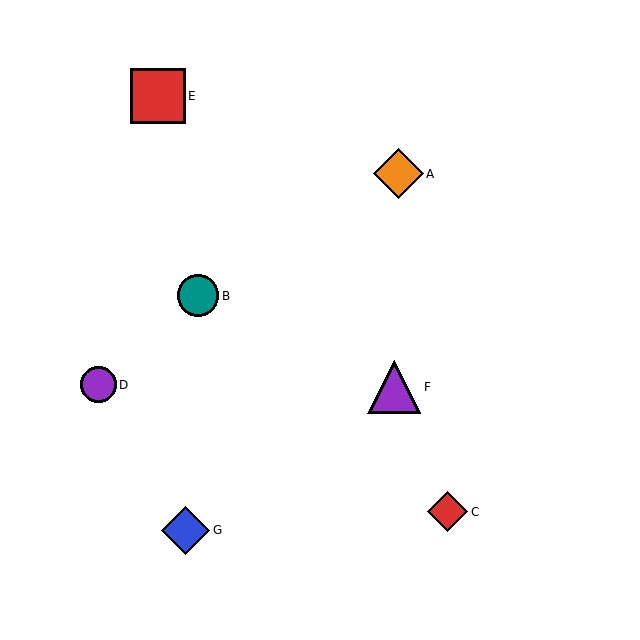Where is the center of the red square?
The center of the red square is at (158, 96).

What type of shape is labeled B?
Shape B is a teal circle.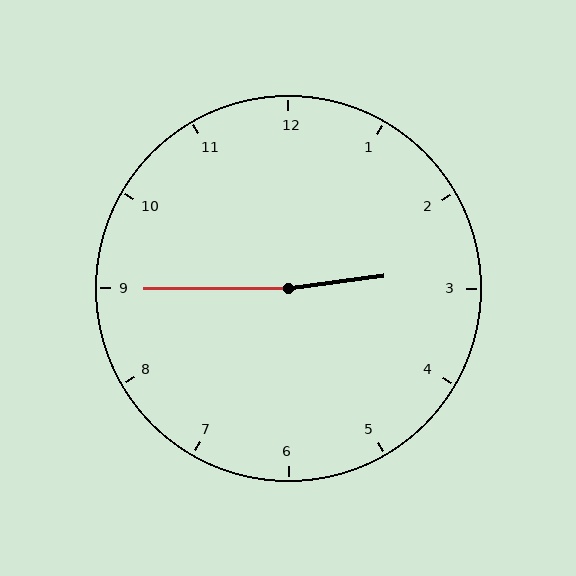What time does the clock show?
2:45.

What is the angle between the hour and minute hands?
Approximately 172 degrees.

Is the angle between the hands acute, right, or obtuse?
It is obtuse.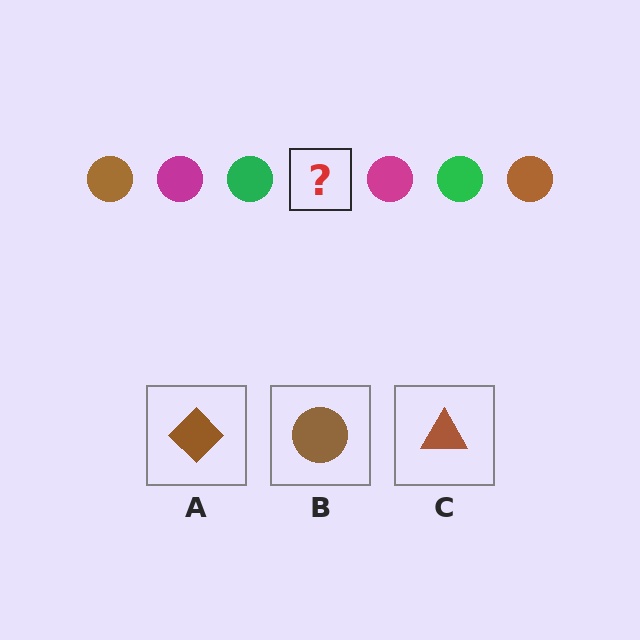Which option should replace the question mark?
Option B.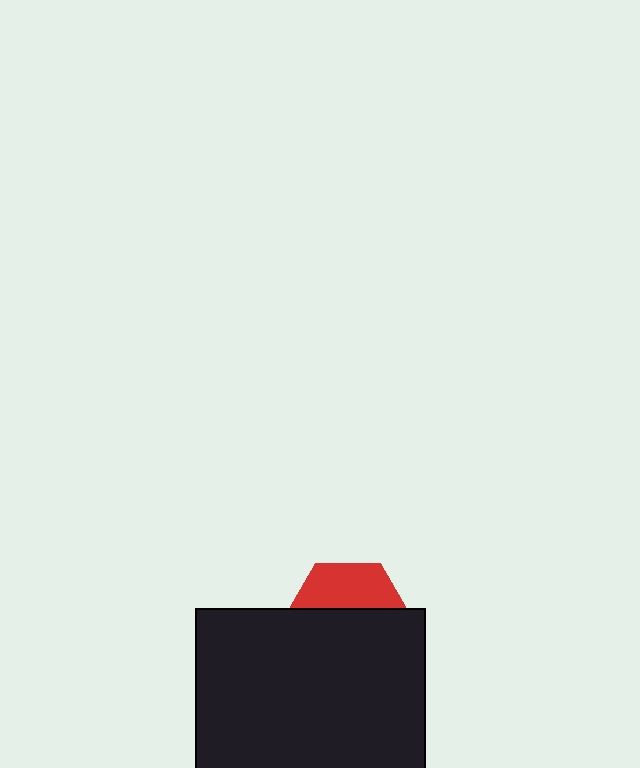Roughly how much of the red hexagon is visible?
A small part of it is visible (roughly 36%).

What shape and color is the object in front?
The object in front is a black rectangle.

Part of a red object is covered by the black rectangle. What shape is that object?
It is a hexagon.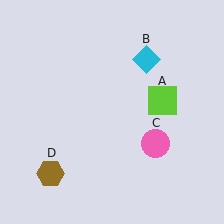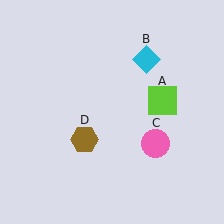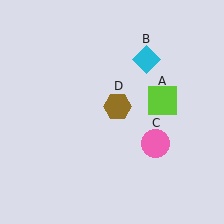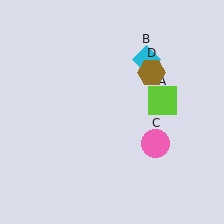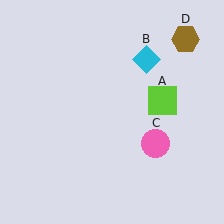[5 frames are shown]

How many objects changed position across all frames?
1 object changed position: brown hexagon (object D).